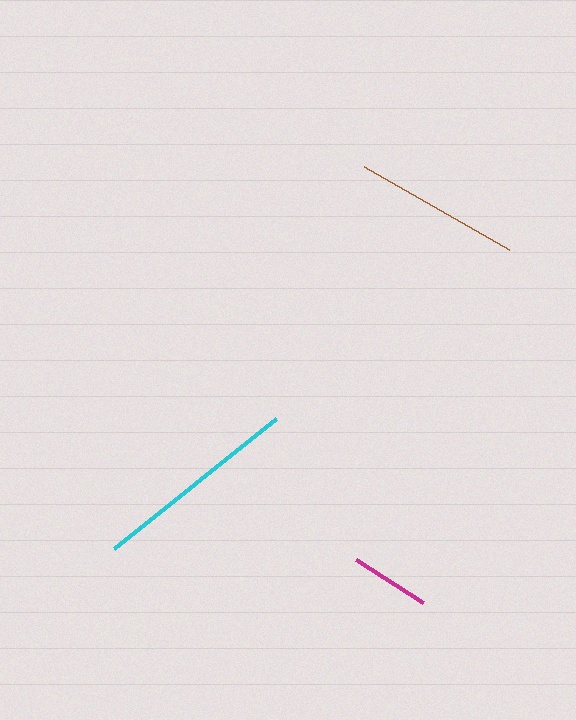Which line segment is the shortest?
The magenta line is the shortest at approximately 79 pixels.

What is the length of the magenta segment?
The magenta segment is approximately 79 pixels long.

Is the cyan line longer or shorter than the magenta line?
The cyan line is longer than the magenta line.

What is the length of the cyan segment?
The cyan segment is approximately 208 pixels long.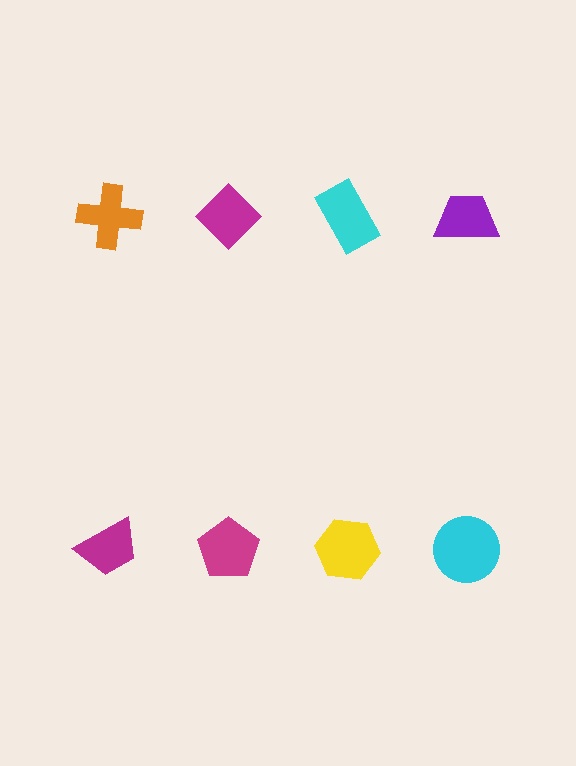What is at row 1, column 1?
An orange cross.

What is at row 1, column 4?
A purple trapezoid.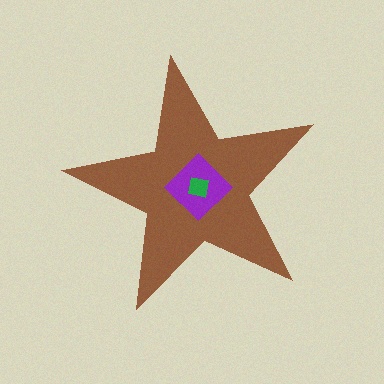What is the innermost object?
The green square.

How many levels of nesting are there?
3.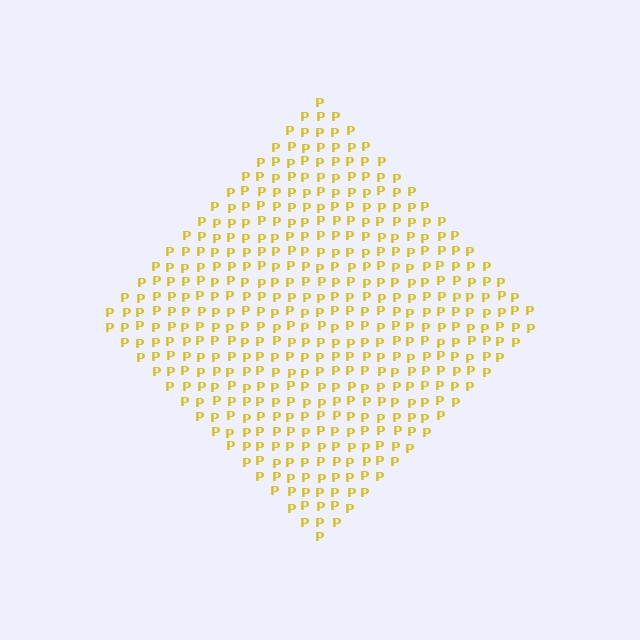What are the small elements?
The small elements are letter P's.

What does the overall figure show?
The overall figure shows a diamond.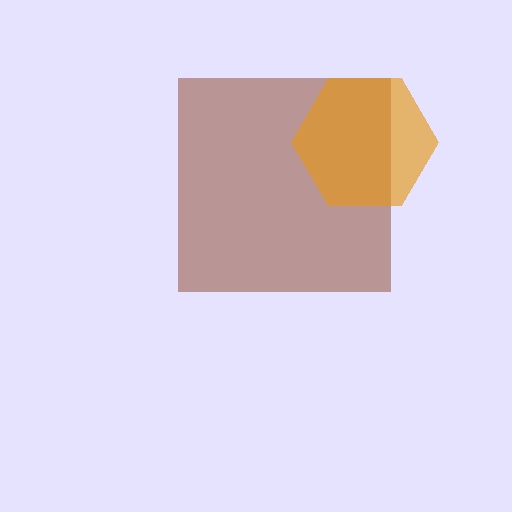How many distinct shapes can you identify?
There are 2 distinct shapes: a brown square, an orange hexagon.